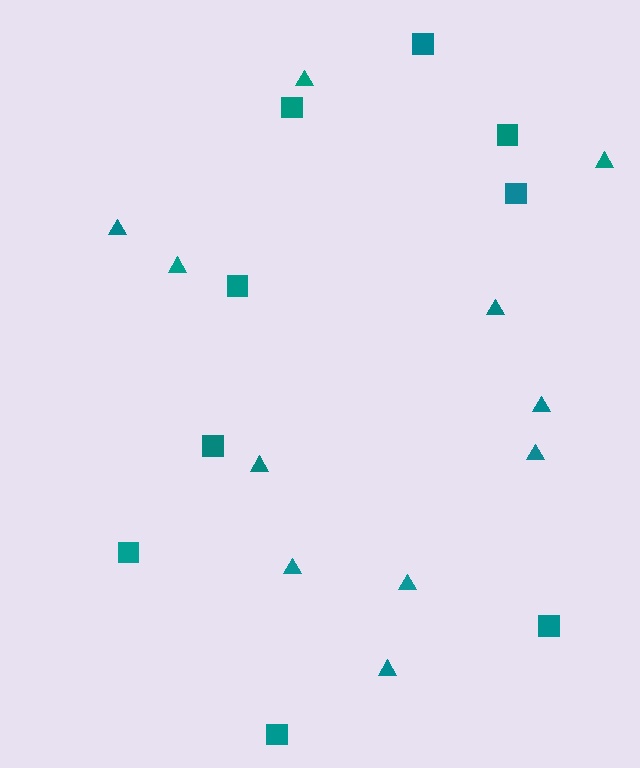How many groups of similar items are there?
There are 2 groups: one group of squares (9) and one group of triangles (11).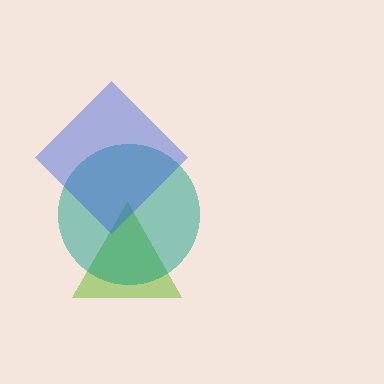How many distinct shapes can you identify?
There are 3 distinct shapes: a lime triangle, a teal circle, a blue diamond.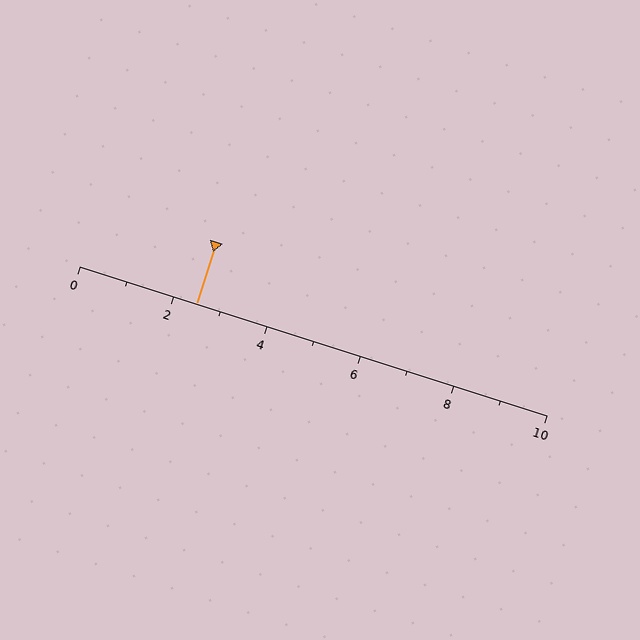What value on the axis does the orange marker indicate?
The marker indicates approximately 2.5.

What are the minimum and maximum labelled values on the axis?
The axis runs from 0 to 10.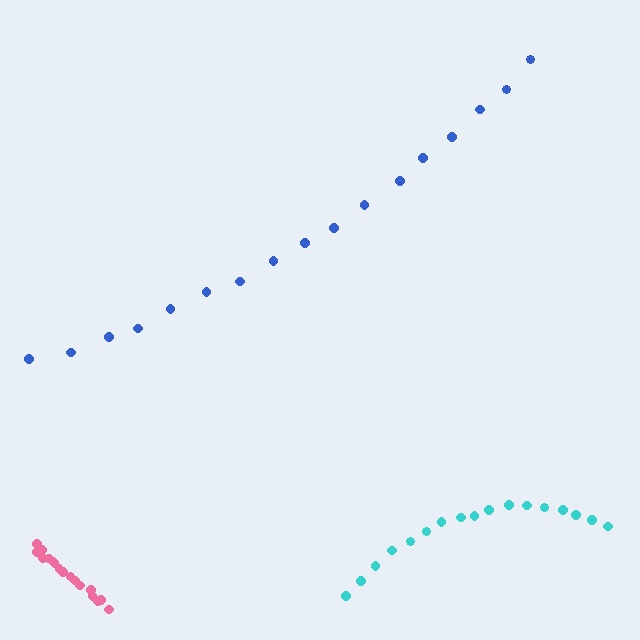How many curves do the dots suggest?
There are 3 distinct paths.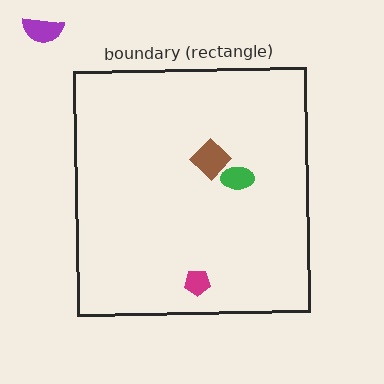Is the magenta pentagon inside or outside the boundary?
Inside.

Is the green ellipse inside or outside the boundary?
Inside.